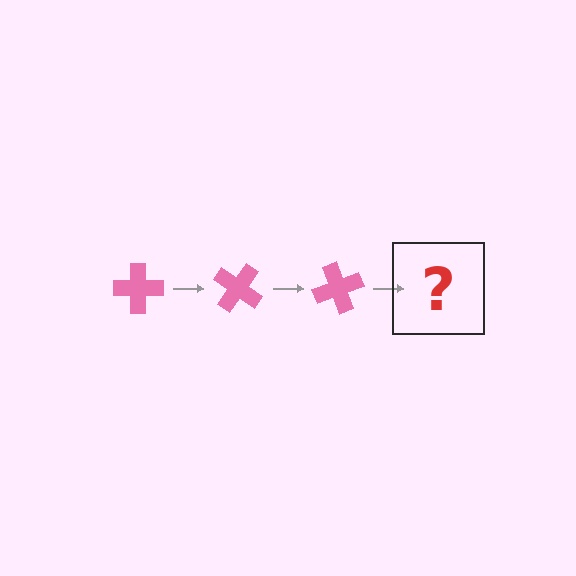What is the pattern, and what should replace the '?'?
The pattern is that the cross rotates 35 degrees each step. The '?' should be a pink cross rotated 105 degrees.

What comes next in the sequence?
The next element should be a pink cross rotated 105 degrees.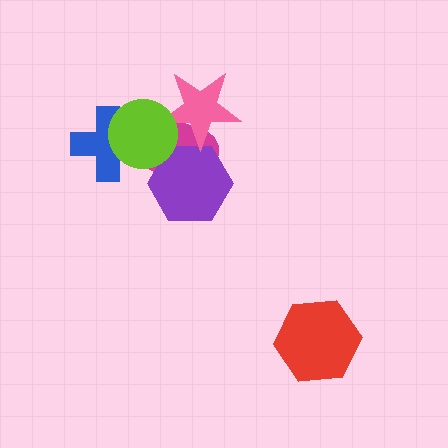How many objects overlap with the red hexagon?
0 objects overlap with the red hexagon.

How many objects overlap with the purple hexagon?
3 objects overlap with the purple hexagon.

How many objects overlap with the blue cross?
2 objects overlap with the blue cross.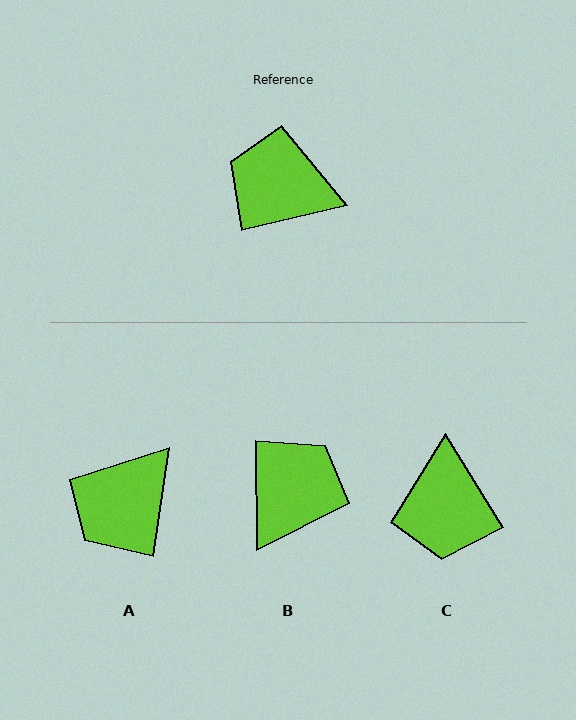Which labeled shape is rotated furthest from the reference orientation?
C, about 108 degrees away.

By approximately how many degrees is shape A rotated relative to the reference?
Approximately 68 degrees counter-clockwise.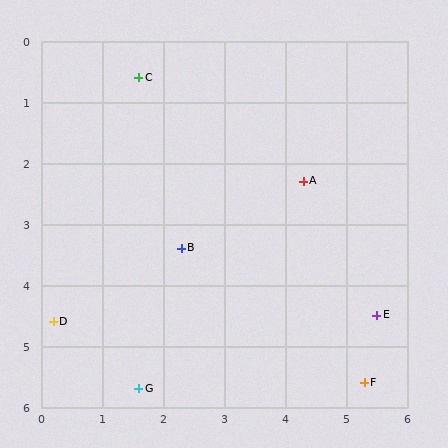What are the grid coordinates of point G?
Point G is at approximately (1.6, 5.7).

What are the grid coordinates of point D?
Point D is at approximately (0.2, 4.6).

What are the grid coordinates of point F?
Point F is at approximately (5.3, 5.6).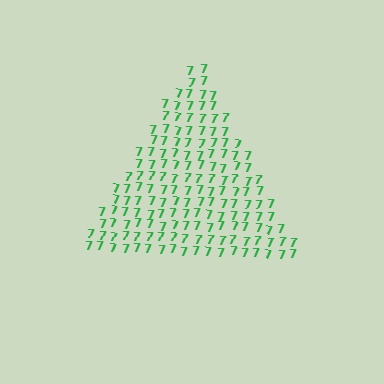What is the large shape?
The large shape is a triangle.